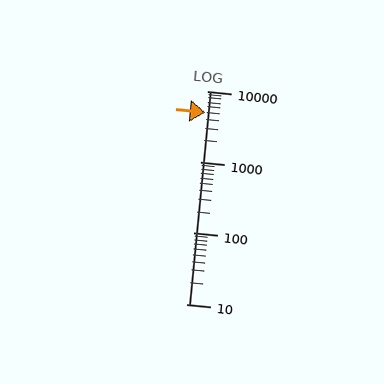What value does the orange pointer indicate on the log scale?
The pointer indicates approximately 5000.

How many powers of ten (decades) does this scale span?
The scale spans 3 decades, from 10 to 10000.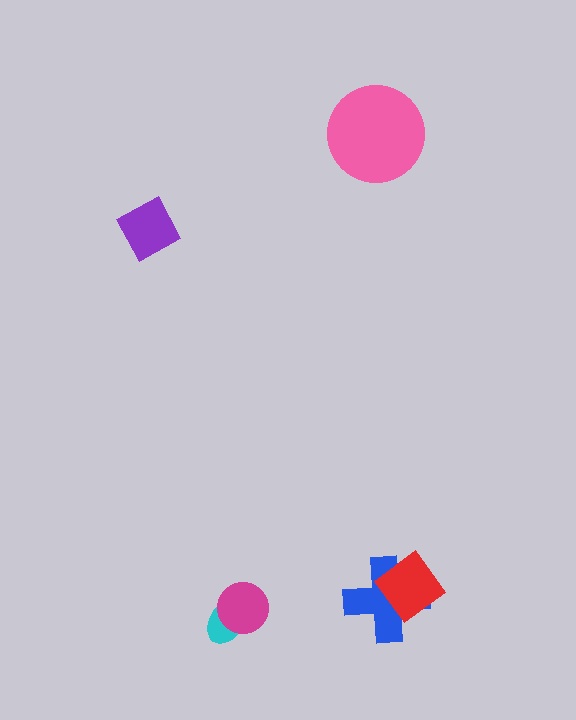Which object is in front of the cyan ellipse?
The magenta circle is in front of the cyan ellipse.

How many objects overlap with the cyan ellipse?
1 object overlaps with the cyan ellipse.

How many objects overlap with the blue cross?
1 object overlaps with the blue cross.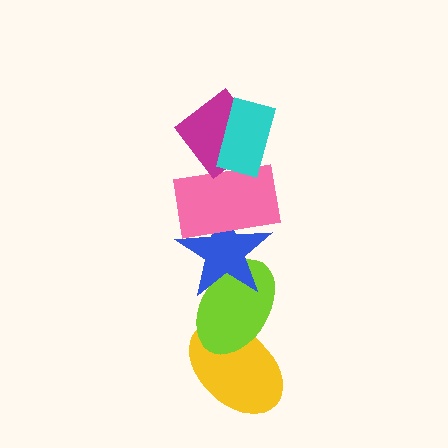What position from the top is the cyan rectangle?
The cyan rectangle is 1st from the top.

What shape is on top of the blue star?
The pink rectangle is on top of the blue star.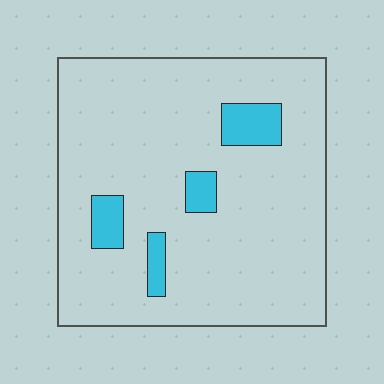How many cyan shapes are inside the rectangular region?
4.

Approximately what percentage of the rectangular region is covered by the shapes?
Approximately 10%.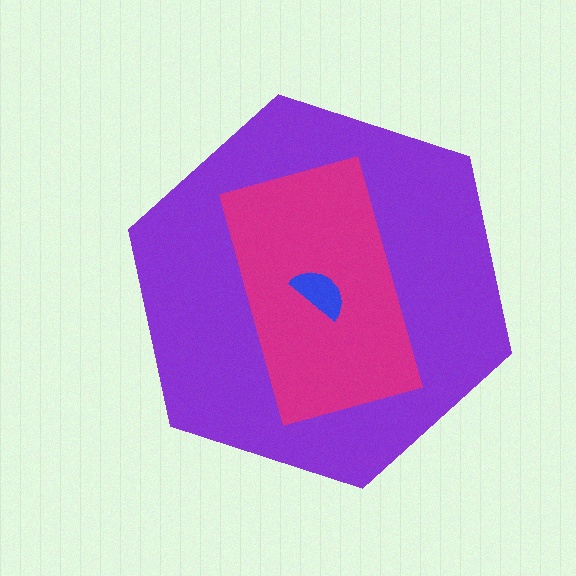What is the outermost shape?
The purple hexagon.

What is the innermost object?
The blue semicircle.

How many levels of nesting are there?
3.